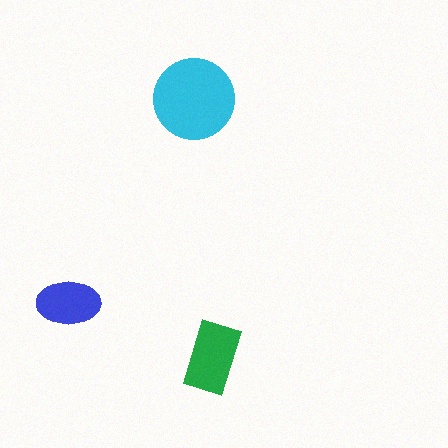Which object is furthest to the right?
The green rectangle is rightmost.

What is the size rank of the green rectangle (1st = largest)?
2nd.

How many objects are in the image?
There are 3 objects in the image.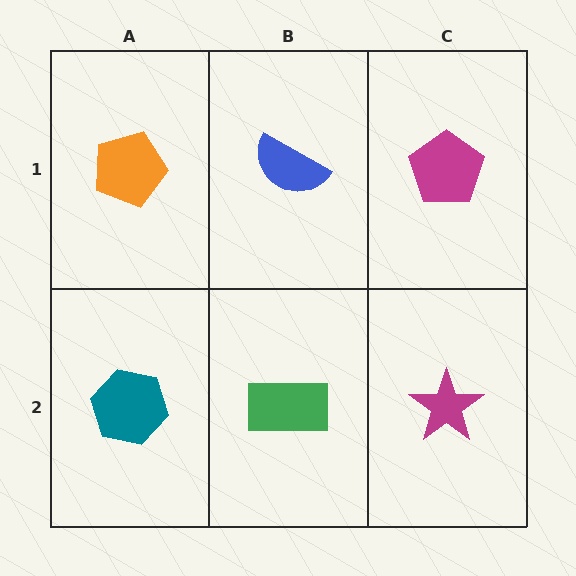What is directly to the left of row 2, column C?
A green rectangle.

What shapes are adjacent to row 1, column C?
A magenta star (row 2, column C), a blue semicircle (row 1, column B).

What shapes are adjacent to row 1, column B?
A green rectangle (row 2, column B), an orange pentagon (row 1, column A), a magenta pentagon (row 1, column C).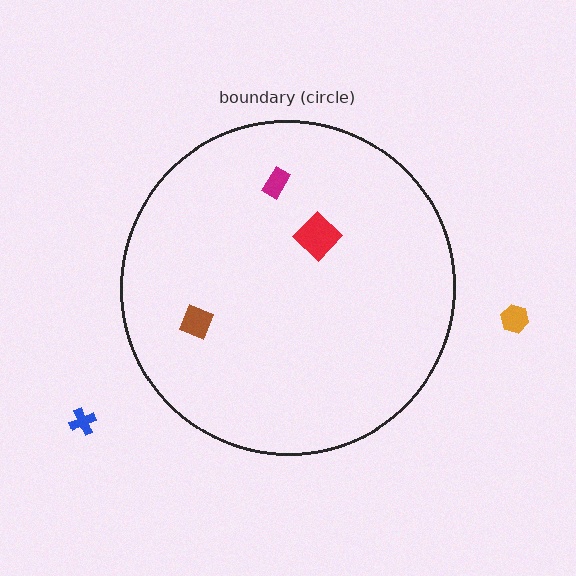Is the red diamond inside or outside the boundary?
Inside.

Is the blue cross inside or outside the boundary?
Outside.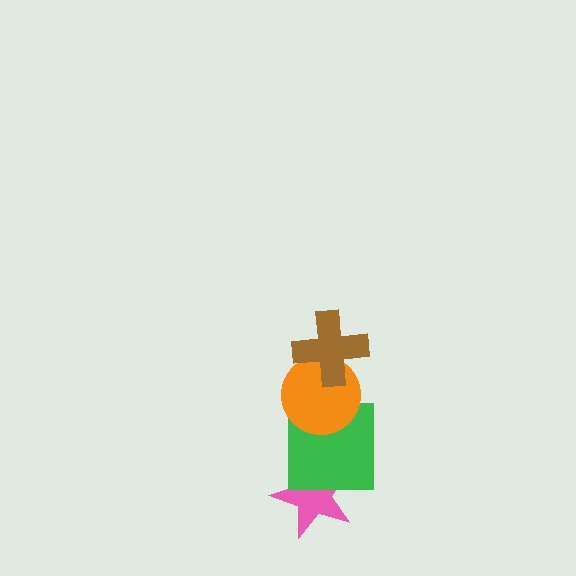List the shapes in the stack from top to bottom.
From top to bottom: the brown cross, the orange circle, the green square, the pink star.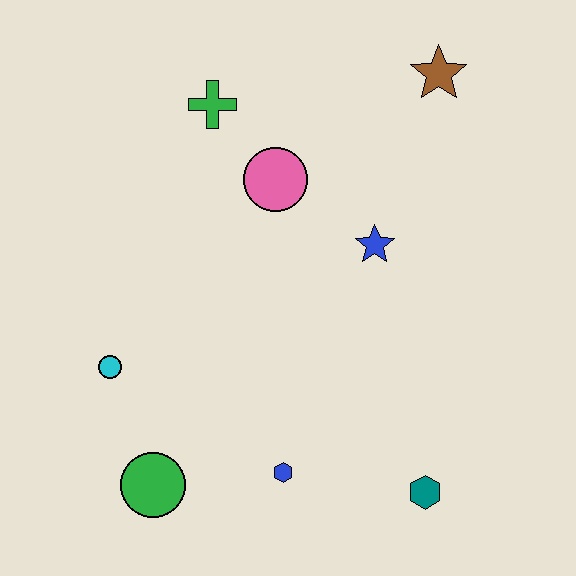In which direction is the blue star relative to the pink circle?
The blue star is to the right of the pink circle.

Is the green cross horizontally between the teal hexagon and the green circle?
Yes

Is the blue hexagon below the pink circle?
Yes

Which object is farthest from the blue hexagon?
The brown star is farthest from the blue hexagon.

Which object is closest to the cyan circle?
The green circle is closest to the cyan circle.